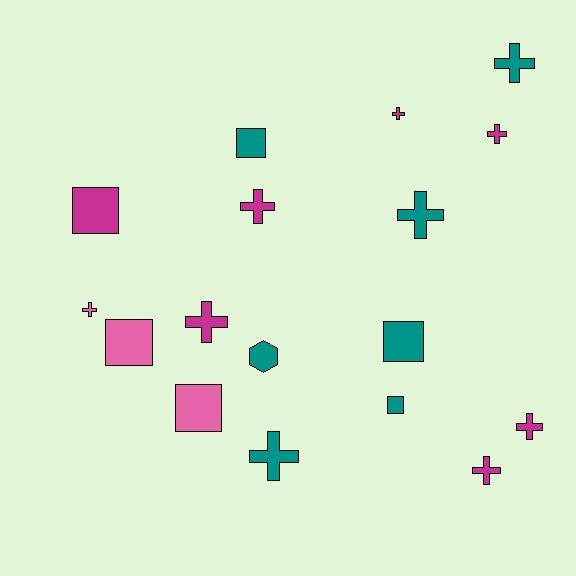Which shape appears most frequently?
Cross, with 10 objects.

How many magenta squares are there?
There is 1 magenta square.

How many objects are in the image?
There are 17 objects.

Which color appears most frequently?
Teal, with 7 objects.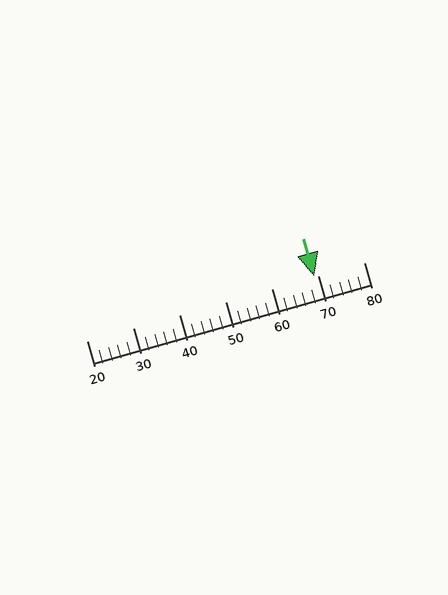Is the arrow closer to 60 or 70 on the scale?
The arrow is closer to 70.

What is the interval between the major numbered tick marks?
The major tick marks are spaced 10 units apart.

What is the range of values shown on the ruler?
The ruler shows values from 20 to 80.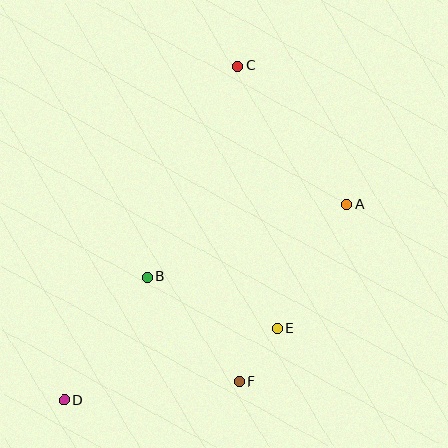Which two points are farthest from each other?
Points C and D are farthest from each other.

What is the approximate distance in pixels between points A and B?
The distance between A and B is approximately 212 pixels.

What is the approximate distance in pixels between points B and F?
The distance between B and F is approximately 140 pixels.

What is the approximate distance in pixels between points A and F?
The distance between A and F is approximately 206 pixels.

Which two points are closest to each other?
Points E and F are closest to each other.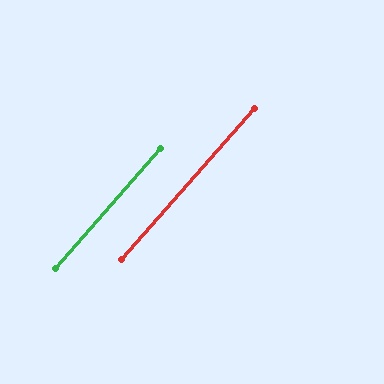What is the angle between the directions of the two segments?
Approximately 0 degrees.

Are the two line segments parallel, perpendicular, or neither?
Parallel — their directions differ by only 0.3°.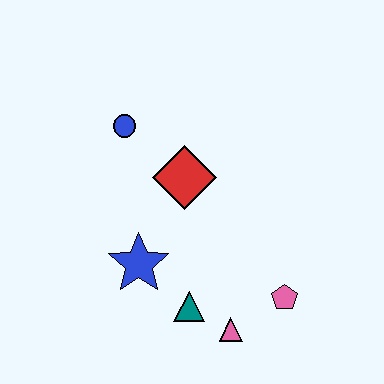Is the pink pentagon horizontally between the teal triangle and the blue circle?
No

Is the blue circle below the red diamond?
No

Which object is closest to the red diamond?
The blue circle is closest to the red diamond.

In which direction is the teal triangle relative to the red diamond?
The teal triangle is below the red diamond.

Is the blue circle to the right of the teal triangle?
No